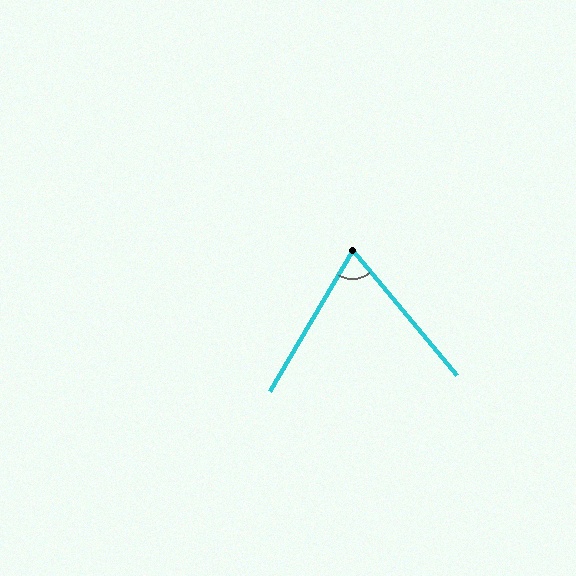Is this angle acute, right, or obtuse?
It is acute.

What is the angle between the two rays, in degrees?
Approximately 70 degrees.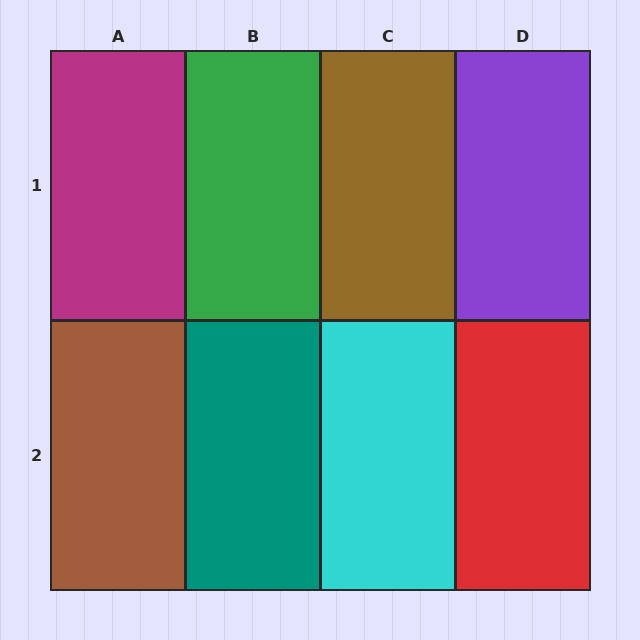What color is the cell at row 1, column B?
Green.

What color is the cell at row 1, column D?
Purple.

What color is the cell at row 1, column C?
Brown.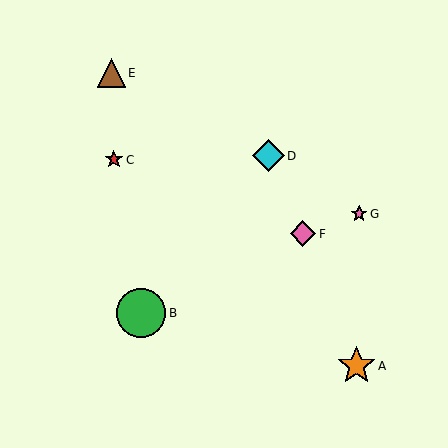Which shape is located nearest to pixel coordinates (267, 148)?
The cyan diamond (labeled D) at (268, 156) is nearest to that location.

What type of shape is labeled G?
Shape G is a pink star.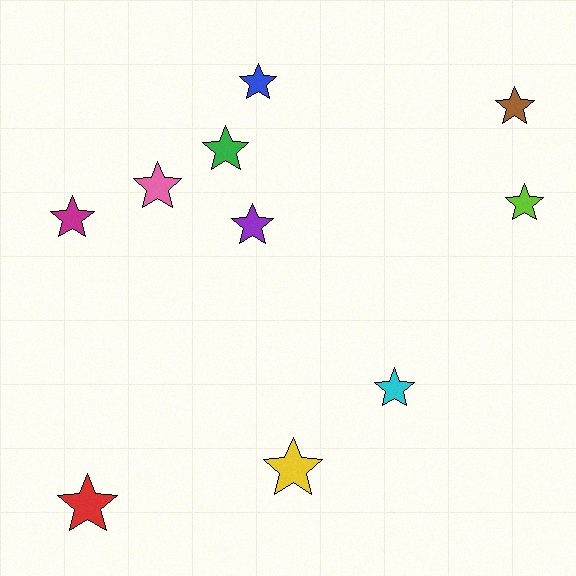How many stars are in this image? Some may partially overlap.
There are 10 stars.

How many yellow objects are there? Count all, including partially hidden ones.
There is 1 yellow object.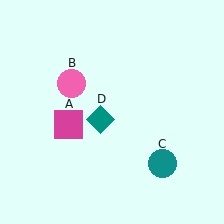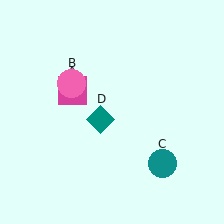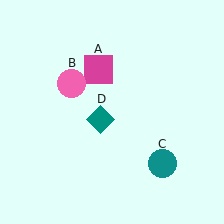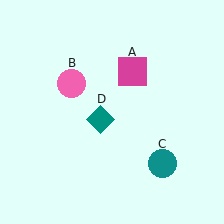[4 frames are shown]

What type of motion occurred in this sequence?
The magenta square (object A) rotated clockwise around the center of the scene.